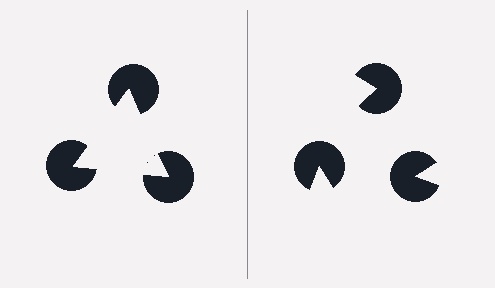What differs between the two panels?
The pac-man discs are positioned identically on both sides; only the wedge orientations differ. On the left they align to a triangle; on the right they are misaligned.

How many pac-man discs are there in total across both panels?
6 — 3 on each side.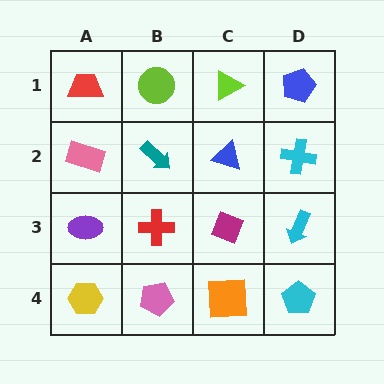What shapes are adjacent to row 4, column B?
A red cross (row 3, column B), a yellow hexagon (row 4, column A), an orange square (row 4, column C).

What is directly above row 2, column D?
A blue pentagon.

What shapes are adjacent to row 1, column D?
A cyan cross (row 2, column D), a lime triangle (row 1, column C).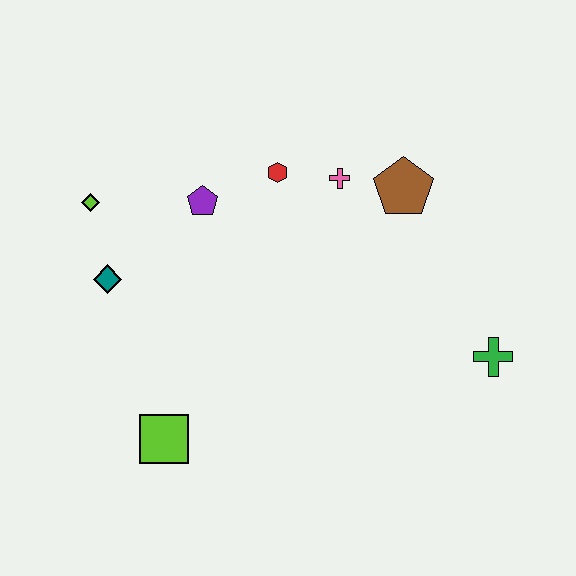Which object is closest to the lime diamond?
The teal diamond is closest to the lime diamond.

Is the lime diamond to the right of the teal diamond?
No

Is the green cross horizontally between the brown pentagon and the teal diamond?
No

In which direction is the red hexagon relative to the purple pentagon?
The red hexagon is to the right of the purple pentagon.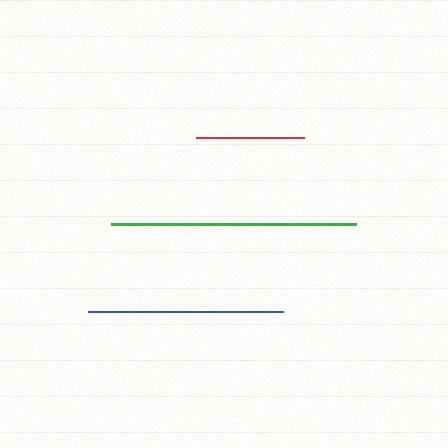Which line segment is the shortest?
The red line is the shortest at approximately 107 pixels.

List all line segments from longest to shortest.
From longest to shortest: green, blue, red.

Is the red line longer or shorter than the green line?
The green line is longer than the red line.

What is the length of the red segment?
The red segment is approximately 107 pixels long.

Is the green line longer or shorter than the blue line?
The green line is longer than the blue line.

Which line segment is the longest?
The green line is the longest at approximately 245 pixels.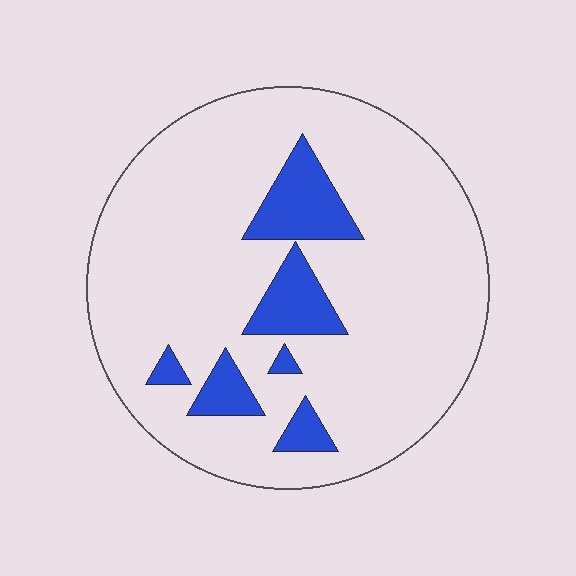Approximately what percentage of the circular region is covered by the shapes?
Approximately 15%.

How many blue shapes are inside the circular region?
6.